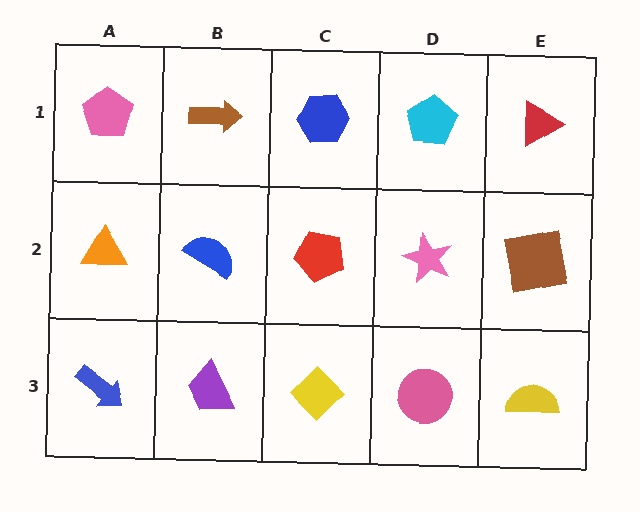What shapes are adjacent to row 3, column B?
A blue semicircle (row 2, column B), a blue arrow (row 3, column A), a yellow diamond (row 3, column C).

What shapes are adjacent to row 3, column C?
A red pentagon (row 2, column C), a purple trapezoid (row 3, column B), a pink circle (row 3, column D).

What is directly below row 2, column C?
A yellow diamond.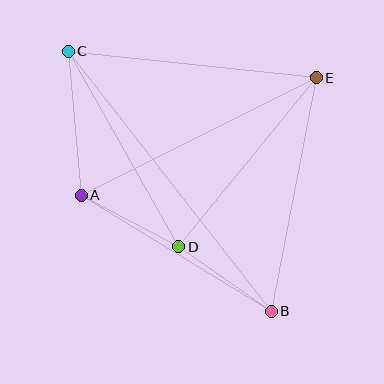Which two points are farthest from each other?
Points B and C are farthest from each other.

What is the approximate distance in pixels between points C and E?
The distance between C and E is approximately 250 pixels.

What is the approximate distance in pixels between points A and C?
The distance between A and C is approximately 145 pixels.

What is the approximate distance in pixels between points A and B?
The distance between A and B is approximately 223 pixels.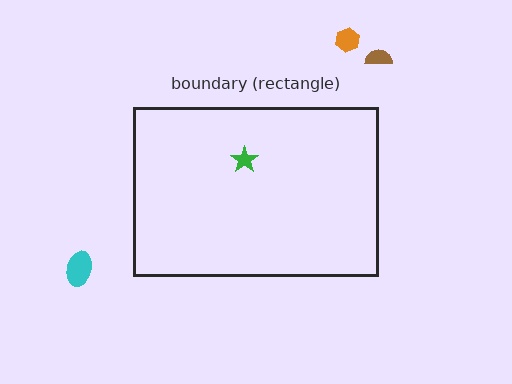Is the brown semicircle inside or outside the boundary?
Outside.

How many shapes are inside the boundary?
1 inside, 3 outside.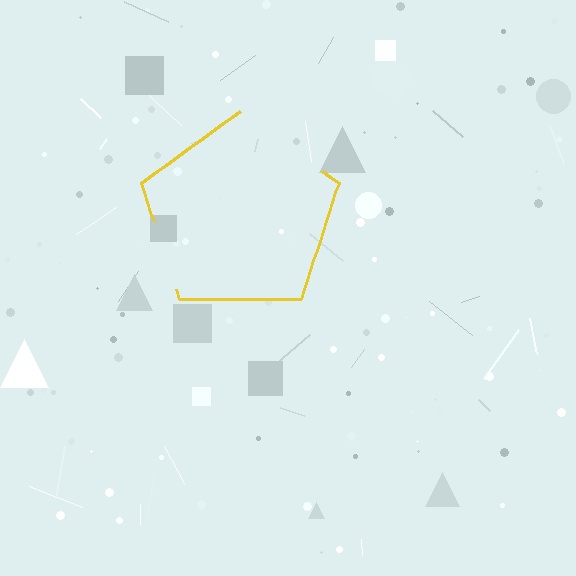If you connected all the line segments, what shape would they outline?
They would outline a pentagon.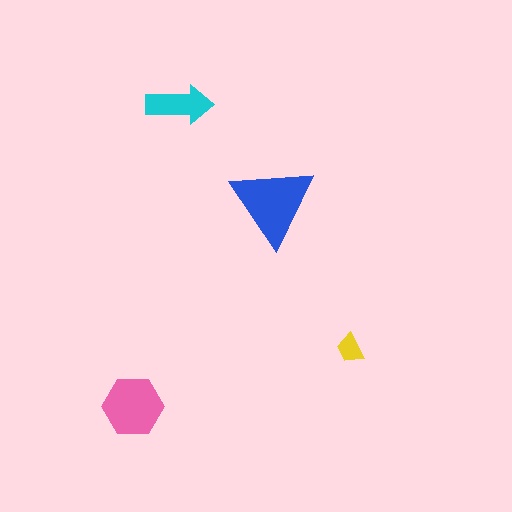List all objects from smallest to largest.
The yellow trapezoid, the cyan arrow, the pink hexagon, the blue triangle.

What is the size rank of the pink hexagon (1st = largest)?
2nd.